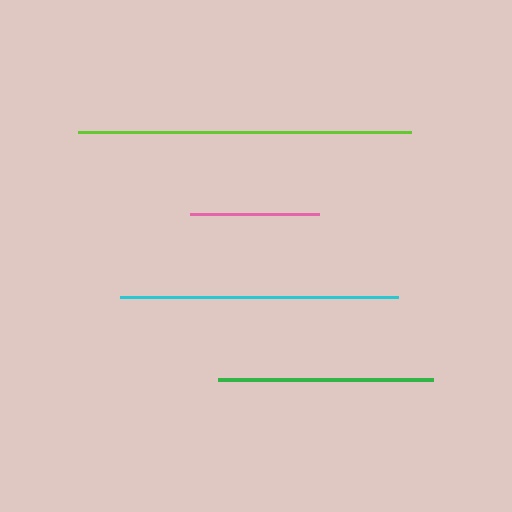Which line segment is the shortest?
The pink line is the shortest at approximately 129 pixels.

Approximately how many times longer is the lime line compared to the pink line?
The lime line is approximately 2.6 times the length of the pink line.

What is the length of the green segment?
The green segment is approximately 215 pixels long.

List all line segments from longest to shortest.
From longest to shortest: lime, cyan, green, pink.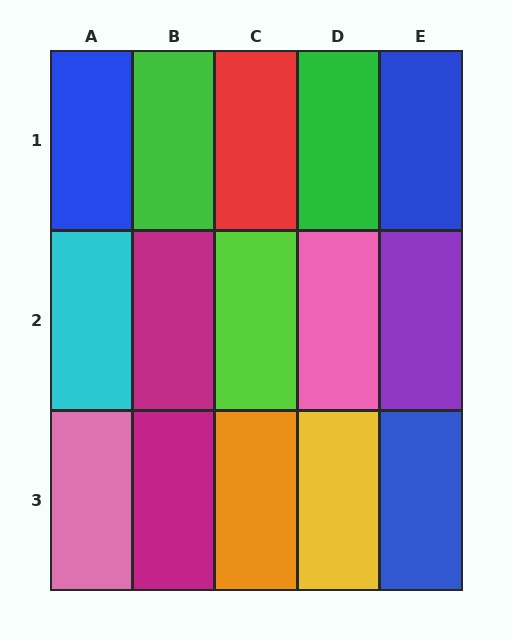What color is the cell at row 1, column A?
Blue.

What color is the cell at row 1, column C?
Red.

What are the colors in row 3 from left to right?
Pink, magenta, orange, yellow, blue.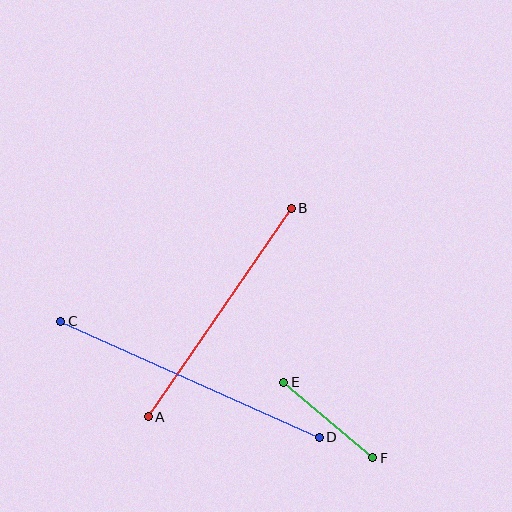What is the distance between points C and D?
The distance is approximately 283 pixels.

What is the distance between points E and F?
The distance is approximately 117 pixels.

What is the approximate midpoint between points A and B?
The midpoint is at approximately (220, 313) pixels.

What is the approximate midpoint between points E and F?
The midpoint is at approximately (328, 420) pixels.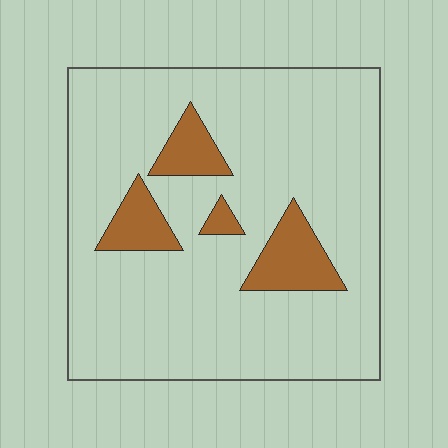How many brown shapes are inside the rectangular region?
4.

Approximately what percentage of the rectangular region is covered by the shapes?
Approximately 15%.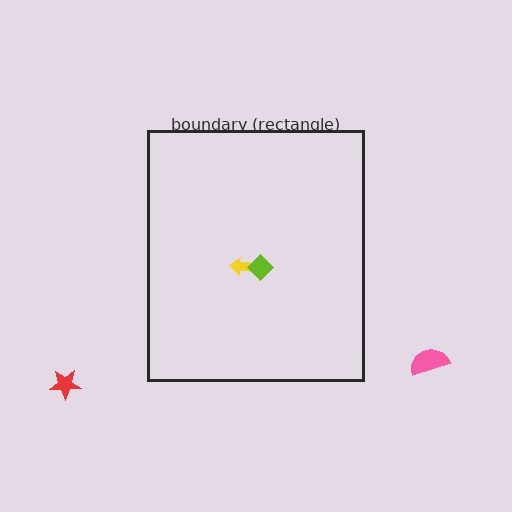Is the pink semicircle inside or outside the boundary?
Outside.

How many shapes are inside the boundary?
2 inside, 2 outside.